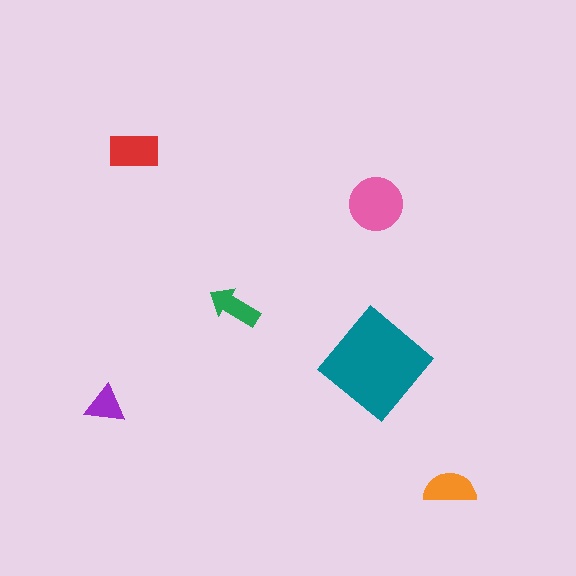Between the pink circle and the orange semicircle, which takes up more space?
The pink circle.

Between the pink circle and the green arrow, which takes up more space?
The pink circle.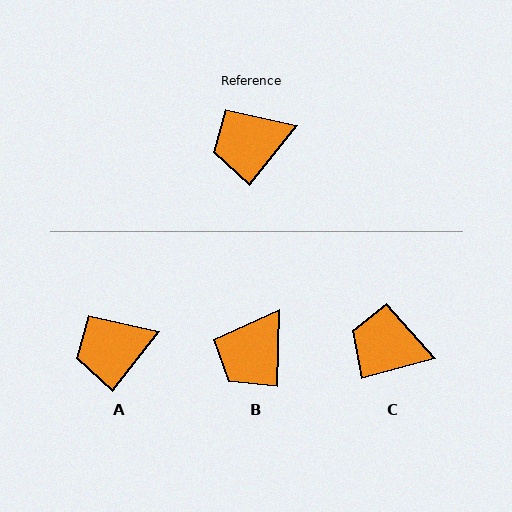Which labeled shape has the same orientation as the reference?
A.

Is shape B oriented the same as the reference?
No, it is off by about 36 degrees.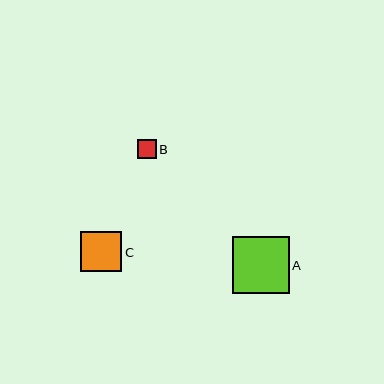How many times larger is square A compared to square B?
Square A is approximately 3.1 times the size of square B.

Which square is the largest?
Square A is the largest with a size of approximately 57 pixels.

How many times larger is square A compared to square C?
Square A is approximately 1.4 times the size of square C.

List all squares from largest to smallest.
From largest to smallest: A, C, B.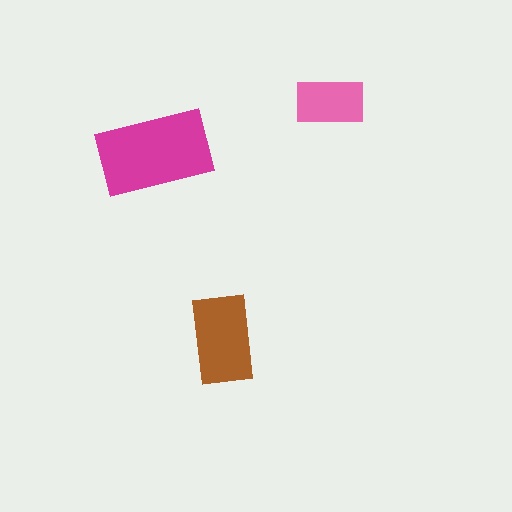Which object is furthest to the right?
The pink rectangle is rightmost.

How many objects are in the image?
There are 3 objects in the image.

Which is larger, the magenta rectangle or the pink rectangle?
The magenta one.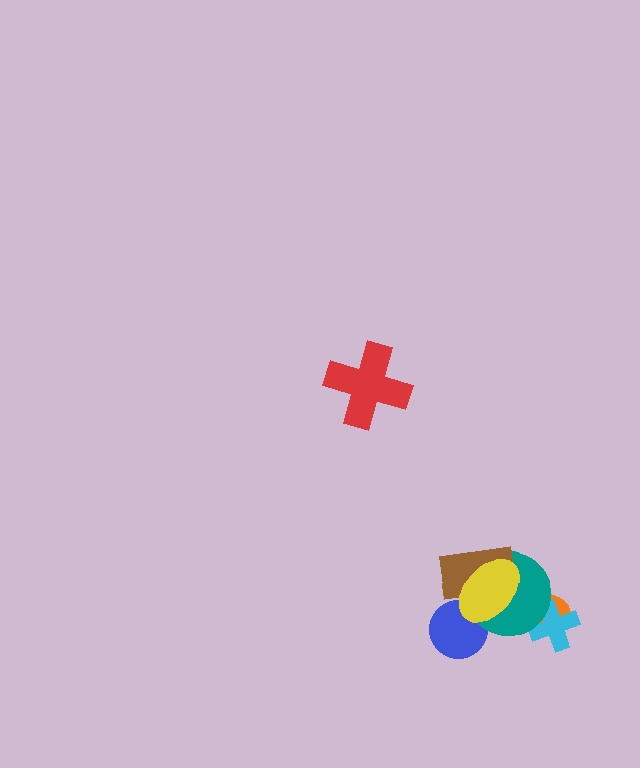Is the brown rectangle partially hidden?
Yes, it is partially covered by another shape.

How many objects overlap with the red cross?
0 objects overlap with the red cross.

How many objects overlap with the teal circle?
5 objects overlap with the teal circle.